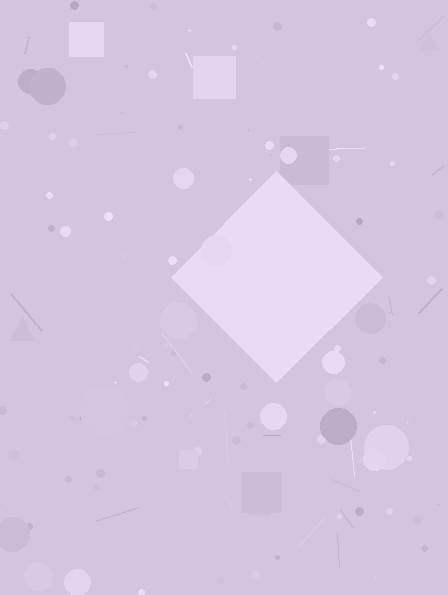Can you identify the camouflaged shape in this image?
The camouflaged shape is a diamond.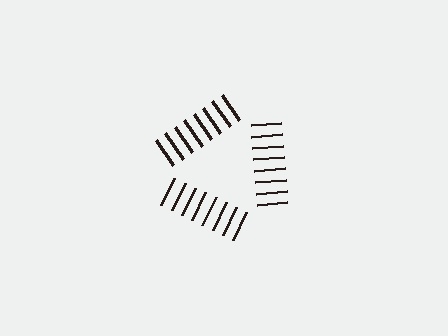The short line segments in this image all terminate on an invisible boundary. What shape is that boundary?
An illusory triangle — the line segments terminate on its edges but no continuous stroke is drawn.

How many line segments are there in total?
24 — 8 along each of the 3 edges.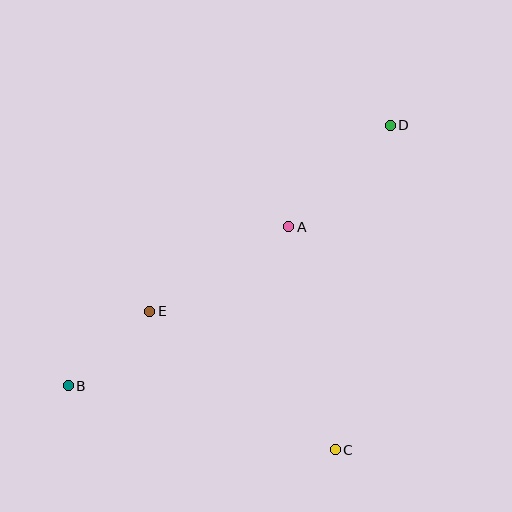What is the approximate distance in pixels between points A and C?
The distance between A and C is approximately 228 pixels.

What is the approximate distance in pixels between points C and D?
The distance between C and D is approximately 329 pixels.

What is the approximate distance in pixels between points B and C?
The distance between B and C is approximately 274 pixels.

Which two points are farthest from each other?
Points B and D are farthest from each other.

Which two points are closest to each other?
Points B and E are closest to each other.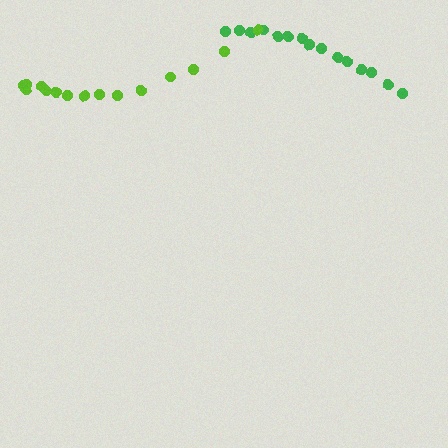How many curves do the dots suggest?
There are 2 distinct paths.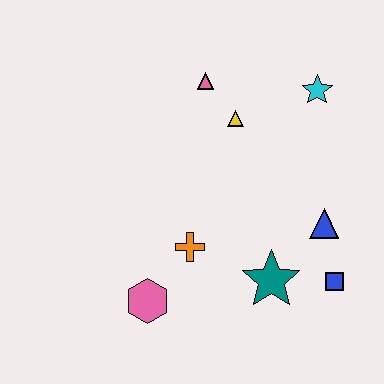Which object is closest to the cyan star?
The yellow triangle is closest to the cyan star.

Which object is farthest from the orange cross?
The cyan star is farthest from the orange cross.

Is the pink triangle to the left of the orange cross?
No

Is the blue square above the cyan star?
No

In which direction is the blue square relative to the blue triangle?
The blue square is below the blue triangle.